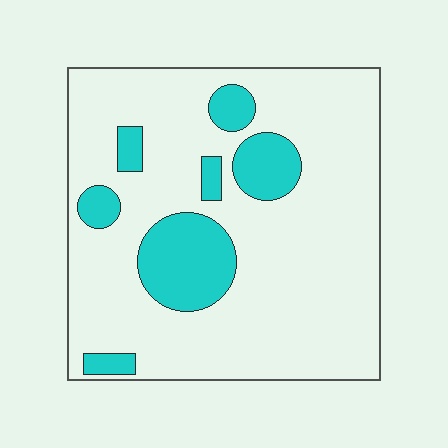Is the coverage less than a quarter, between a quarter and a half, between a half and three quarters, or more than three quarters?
Less than a quarter.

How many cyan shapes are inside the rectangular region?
7.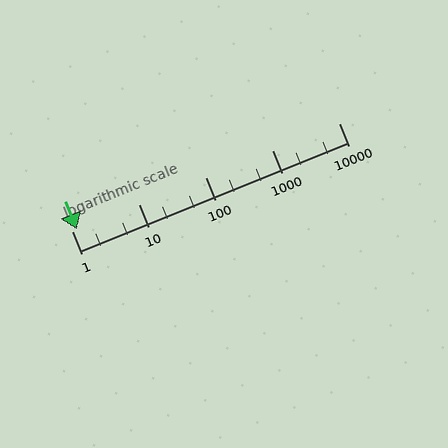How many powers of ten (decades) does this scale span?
The scale spans 4 decades, from 1 to 10000.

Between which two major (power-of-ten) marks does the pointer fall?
The pointer is between 1 and 10.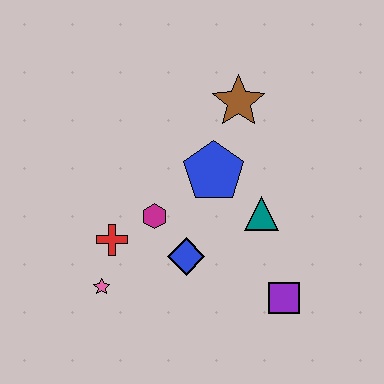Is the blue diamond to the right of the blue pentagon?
No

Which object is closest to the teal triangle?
The blue pentagon is closest to the teal triangle.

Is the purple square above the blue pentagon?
No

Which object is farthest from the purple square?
The brown star is farthest from the purple square.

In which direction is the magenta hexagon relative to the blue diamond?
The magenta hexagon is above the blue diamond.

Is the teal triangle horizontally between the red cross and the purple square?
Yes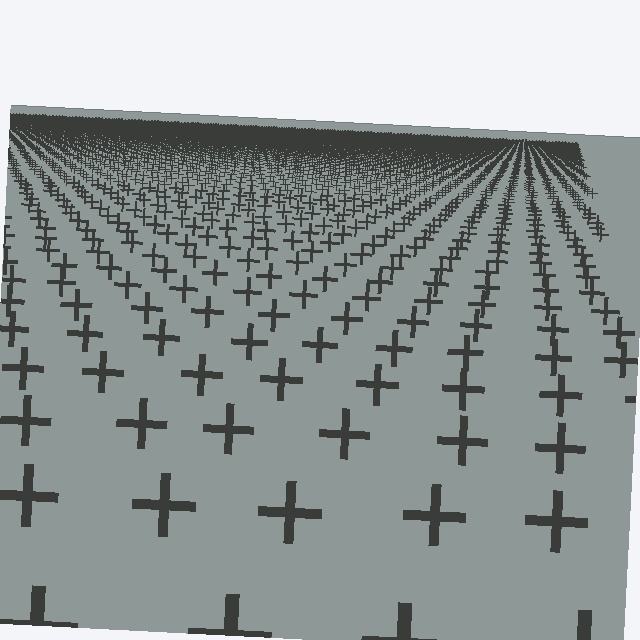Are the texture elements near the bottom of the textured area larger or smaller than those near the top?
Larger. Near the bottom, elements are closer to the viewer and appear at a bigger on-screen size.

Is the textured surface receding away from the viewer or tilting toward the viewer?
The surface is receding away from the viewer. Texture elements get smaller and denser toward the top.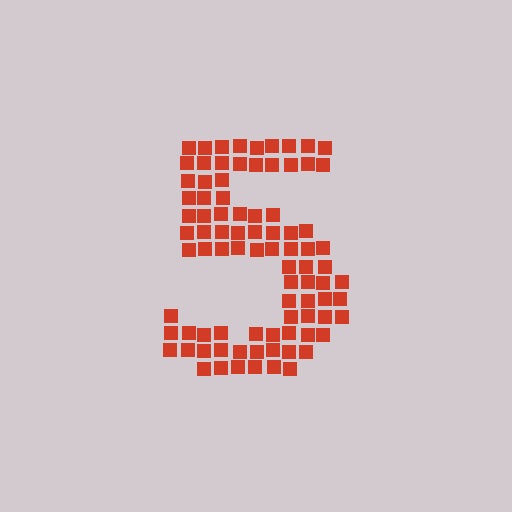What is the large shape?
The large shape is the digit 5.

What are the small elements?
The small elements are squares.